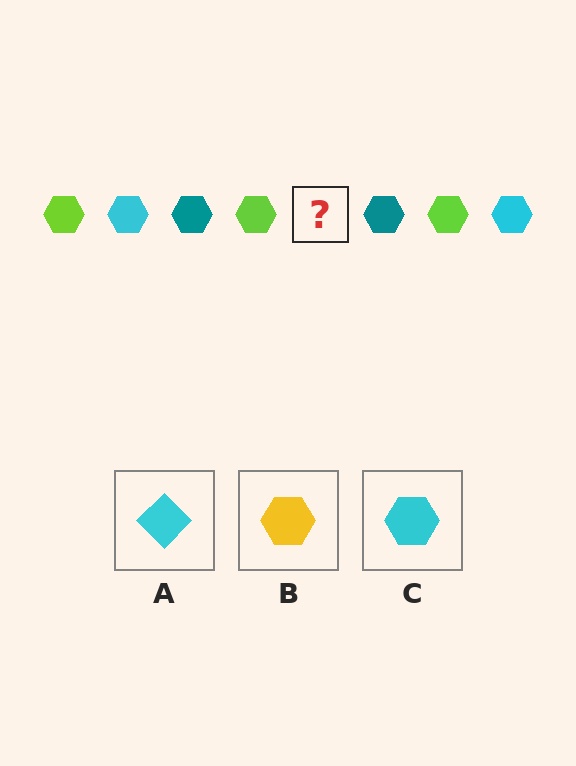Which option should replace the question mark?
Option C.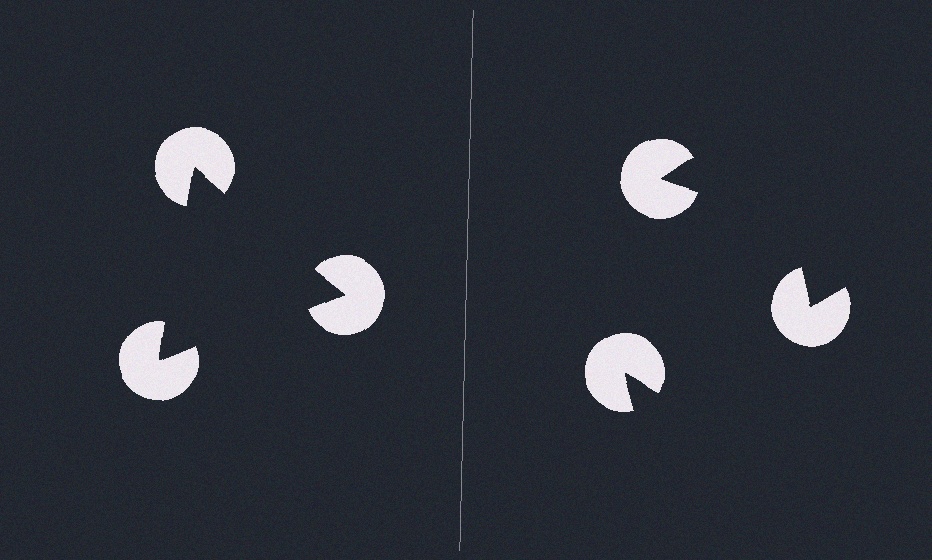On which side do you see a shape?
An illusory triangle appears on the left side. On the right side the wedge cuts are rotated, so no coherent shape forms.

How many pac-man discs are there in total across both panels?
6 — 3 on each side.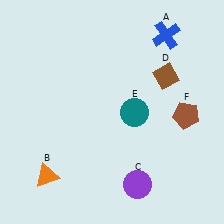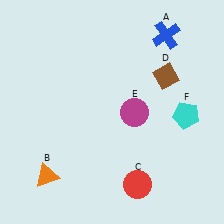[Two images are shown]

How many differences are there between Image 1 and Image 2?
There are 3 differences between the two images.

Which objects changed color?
C changed from purple to red. E changed from teal to magenta. F changed from brown to cyan.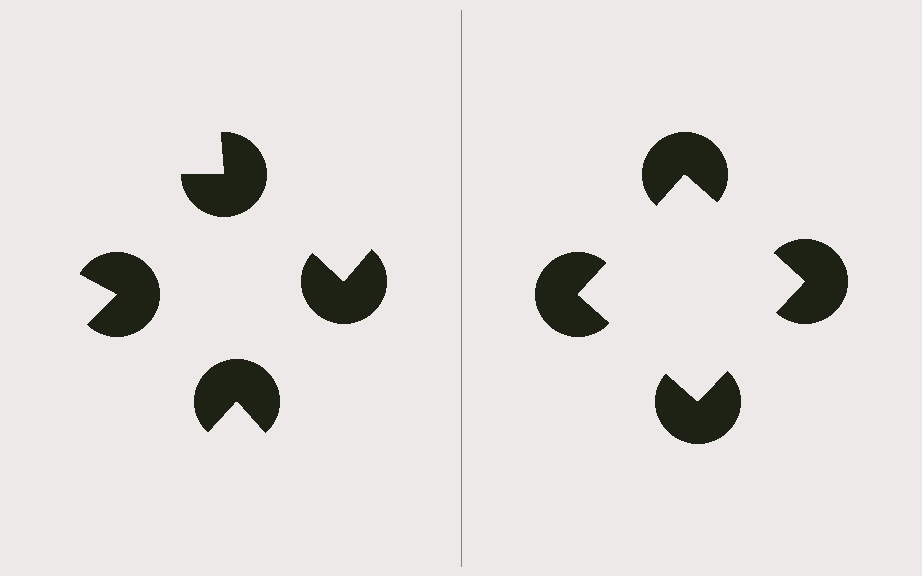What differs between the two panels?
The pac-man discs are positioned identically on both sides; only the wedge orientations differ. On the right they align to a square; on the left they are misaligned.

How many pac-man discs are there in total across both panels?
8 — 4 on each side.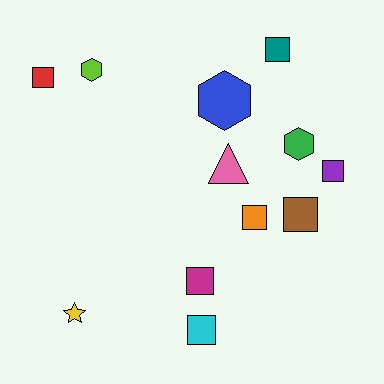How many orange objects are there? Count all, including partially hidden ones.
There is 1 orange object.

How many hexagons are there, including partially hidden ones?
There are 3 hexagons.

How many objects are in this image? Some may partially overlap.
There are 12 objects.